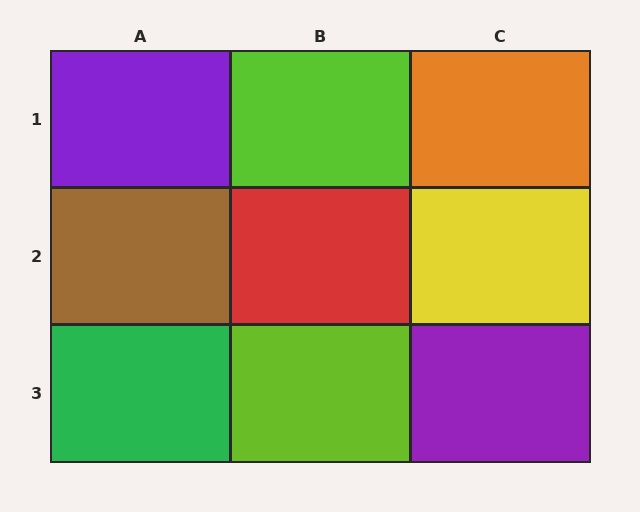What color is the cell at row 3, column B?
Lime.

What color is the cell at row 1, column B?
Lime.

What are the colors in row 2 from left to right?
Brown, red, yellow.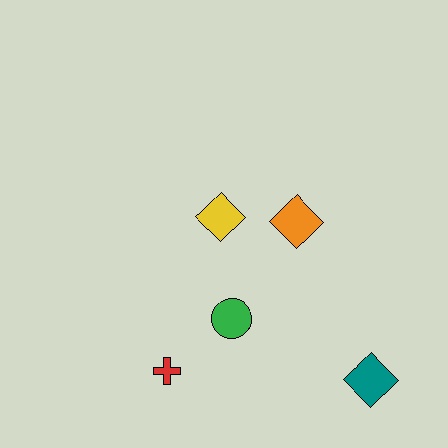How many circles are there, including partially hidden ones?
There is 1 circle.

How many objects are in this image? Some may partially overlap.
There are 5 objects.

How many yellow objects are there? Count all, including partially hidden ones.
There is 1 yellow object.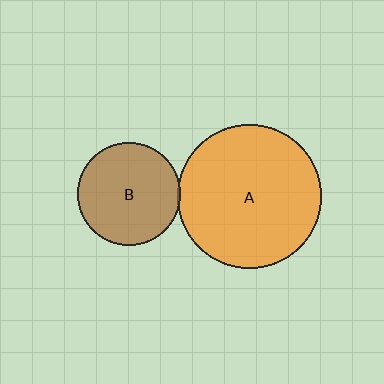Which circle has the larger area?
Circle A (orange).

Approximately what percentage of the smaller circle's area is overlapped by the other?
Approximately 5%.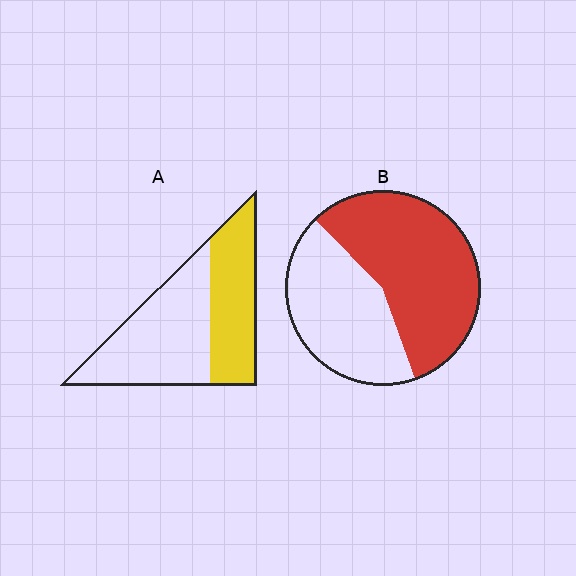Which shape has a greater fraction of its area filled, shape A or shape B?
Shape B.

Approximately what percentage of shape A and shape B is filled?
A is approximately 40% and B is approximately 55%.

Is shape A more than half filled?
No.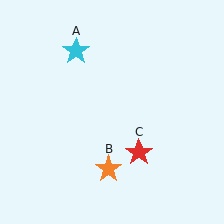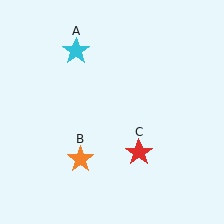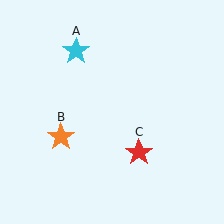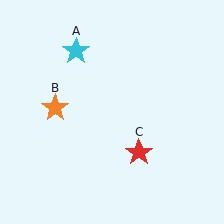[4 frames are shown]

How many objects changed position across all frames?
1 object changed position: orange star (object B).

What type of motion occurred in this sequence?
The orange star (object B) rotated clockwise around the center of the scene.